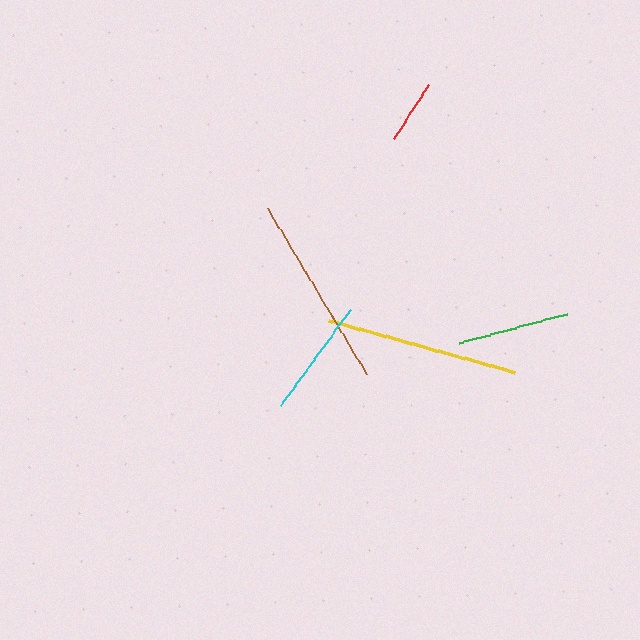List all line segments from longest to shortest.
From longest to shortest: brown, yellow, cyan, green, red.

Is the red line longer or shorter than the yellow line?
The yellow line is longer than the red line.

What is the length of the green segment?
The green segment is approximately 112 pixels long.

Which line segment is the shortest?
The red line is the shortest at approximately 64 pixels.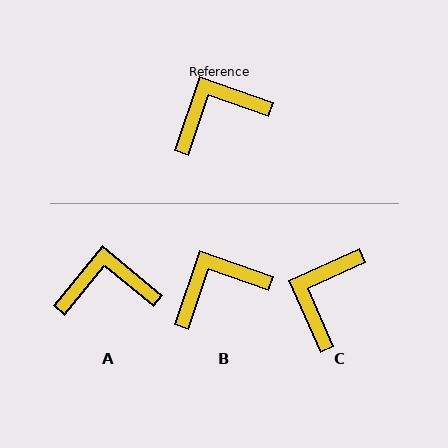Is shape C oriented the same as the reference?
No, it is off by about 43 degrees.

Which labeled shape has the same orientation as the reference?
B.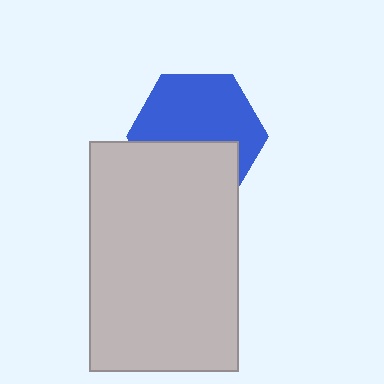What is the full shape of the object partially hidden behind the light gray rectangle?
The partially hidden object is a blue hexagon.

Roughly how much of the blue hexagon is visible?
About half of it is visible (roughly 60%).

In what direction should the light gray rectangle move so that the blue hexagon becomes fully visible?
The light gray rectangle should move down. That is the shortest direction to clear the overlap and leave the blue hexagon fully visible.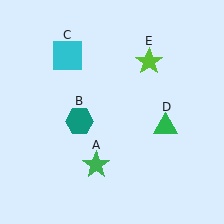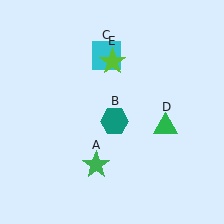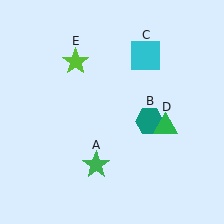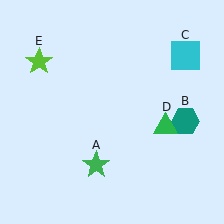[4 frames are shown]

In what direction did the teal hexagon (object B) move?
The teal hexagon (object B) moved right.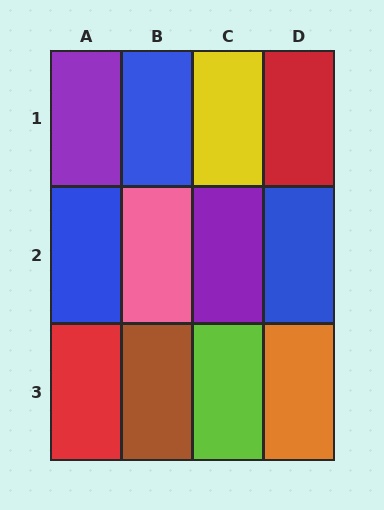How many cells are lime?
1 cell is lime.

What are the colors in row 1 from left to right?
Purple, blue, yellow, red.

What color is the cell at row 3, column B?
Brown.